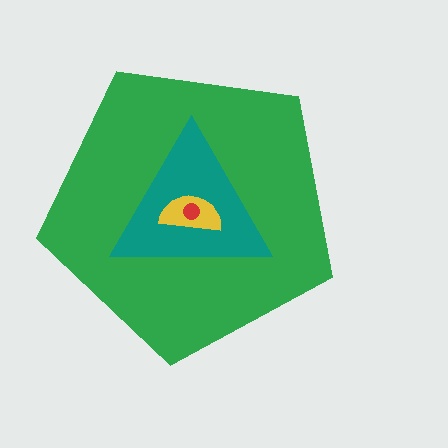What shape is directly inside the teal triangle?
The yellow semicircle.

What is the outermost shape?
The green pentagon.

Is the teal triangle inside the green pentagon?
Yes.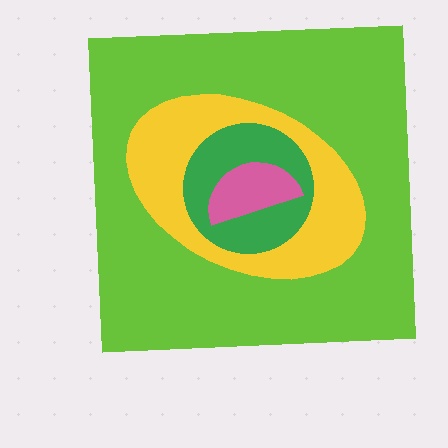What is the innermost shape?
The pink semicircle.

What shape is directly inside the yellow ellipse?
The green circle.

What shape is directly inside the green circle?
The pink semicircle.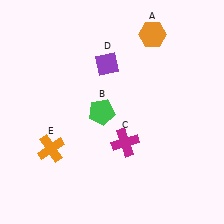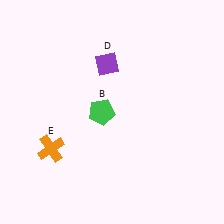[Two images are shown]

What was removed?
The magenta cross (C), the orange hexagon (A) were removed in Image 2.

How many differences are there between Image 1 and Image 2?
There are 2 differences between the two images.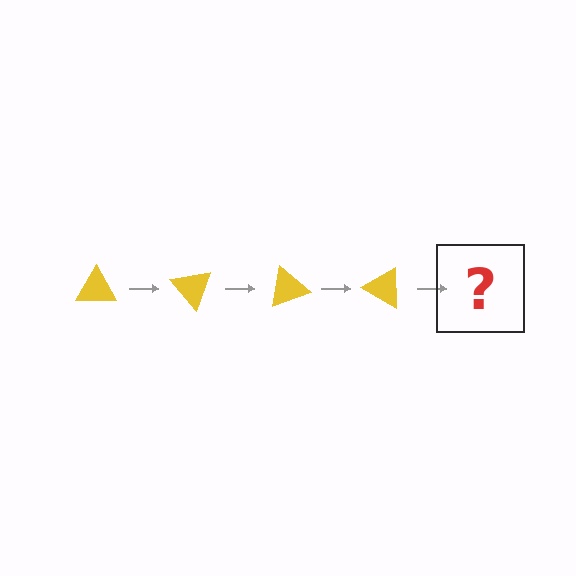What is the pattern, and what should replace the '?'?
The pattern is that the triangle rotates 50 degrees each step. The '?' should be a yellow triangle rotated 200 degrees.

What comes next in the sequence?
The next element should be a yellow triangle rotated 200 degrees.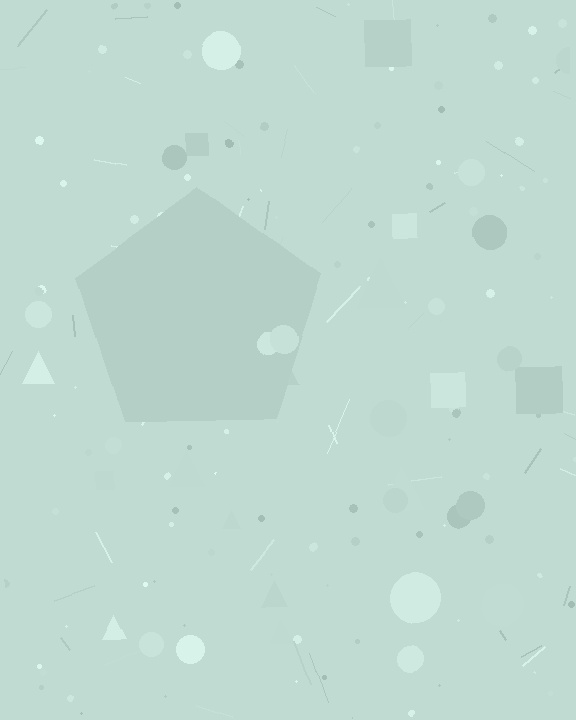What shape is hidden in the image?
A pentagon is hidden in the image.